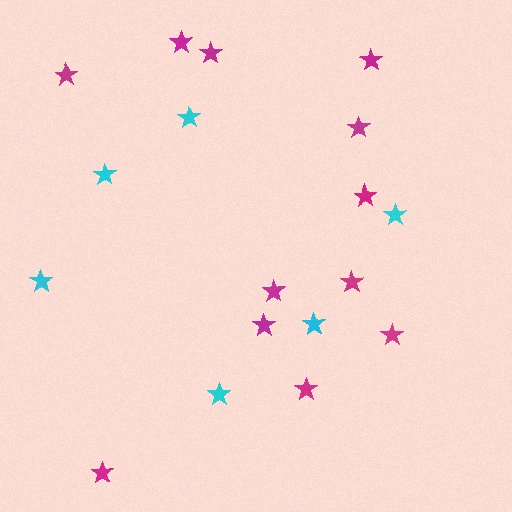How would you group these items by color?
There are 2 groups: one group of cyan stars (6) and one group of magenta stars (12).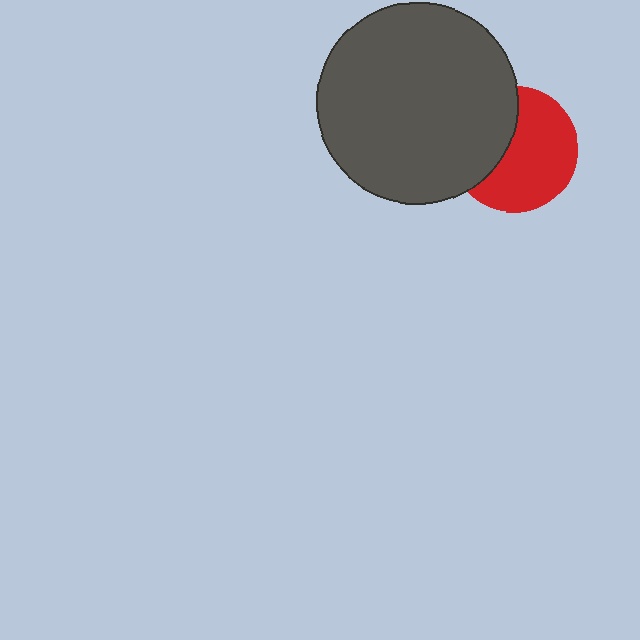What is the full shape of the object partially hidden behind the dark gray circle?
The partially hidden object is a red circle.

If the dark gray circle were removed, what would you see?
You would see the complete red circle.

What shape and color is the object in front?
The object in front is a dark gray circle.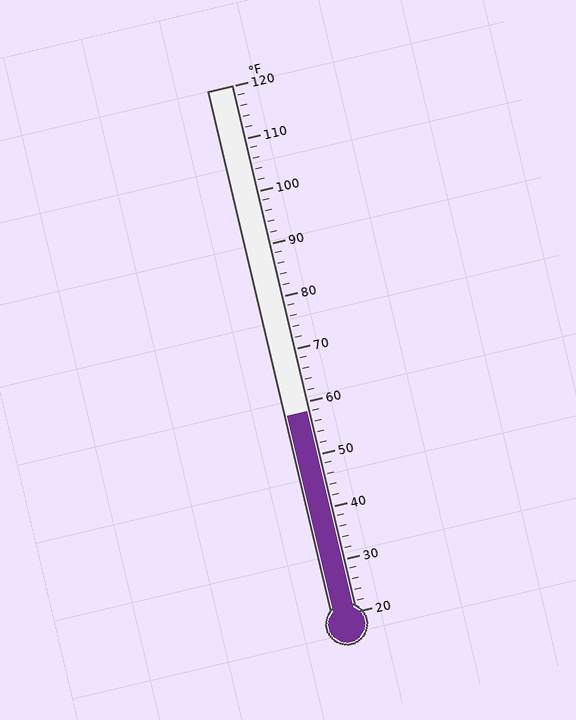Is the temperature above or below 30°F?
The temperature is above 30°F.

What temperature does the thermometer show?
The thermometer shows approximately 58°F.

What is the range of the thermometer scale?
The thermometer scale ranges from 20°F to 120°F.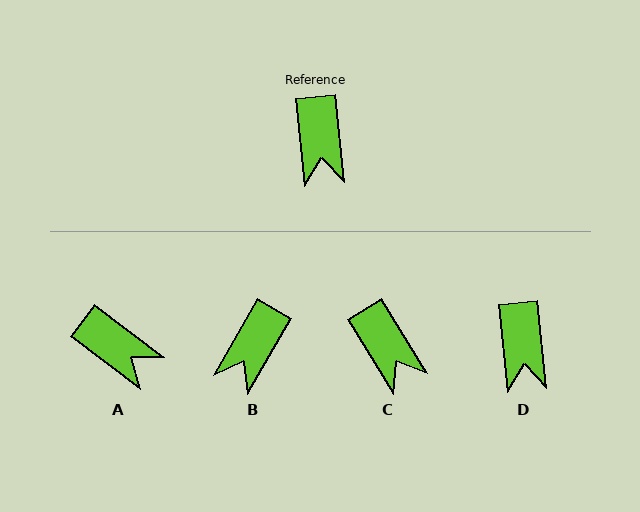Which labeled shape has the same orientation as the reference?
D.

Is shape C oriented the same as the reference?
No, it is off by about 26 degrees.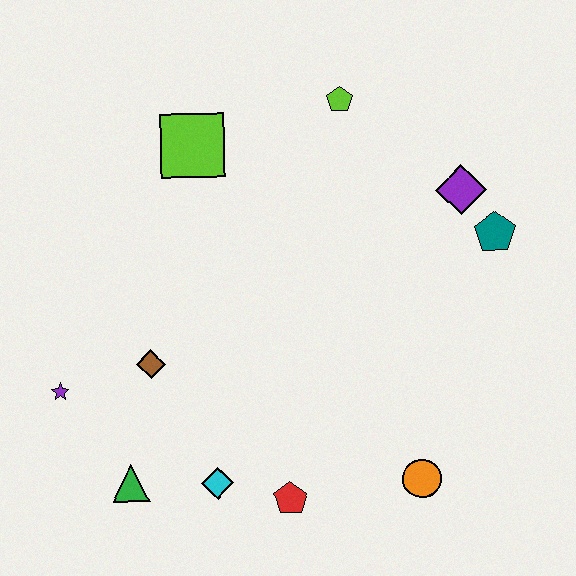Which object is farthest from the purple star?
The teal pentagon is farthest from the purple star.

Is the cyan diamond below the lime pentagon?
Yes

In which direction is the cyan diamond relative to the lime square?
The cyan diamond is below the lime square.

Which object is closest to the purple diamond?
The teal pentagon is closest to the purple diamond.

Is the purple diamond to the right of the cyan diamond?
Yes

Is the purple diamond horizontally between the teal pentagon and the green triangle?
Yes